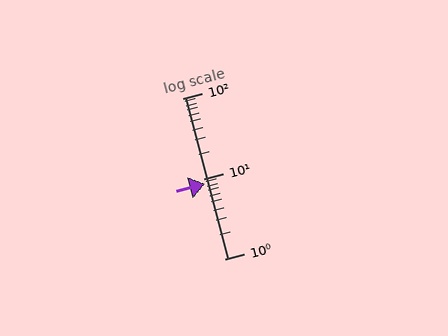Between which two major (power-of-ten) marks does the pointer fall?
The pointer is between 1 and 10.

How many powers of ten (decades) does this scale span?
The scale spans 2 decades, from 1 to 100.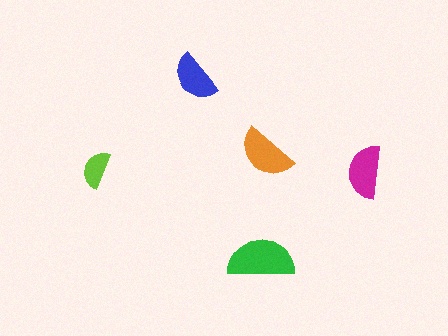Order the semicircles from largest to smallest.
the green one, the orange one, the magenta one, the blue one, the lime one.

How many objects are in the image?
There are 5 objects in the image.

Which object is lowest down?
The green semicircle is bottommost.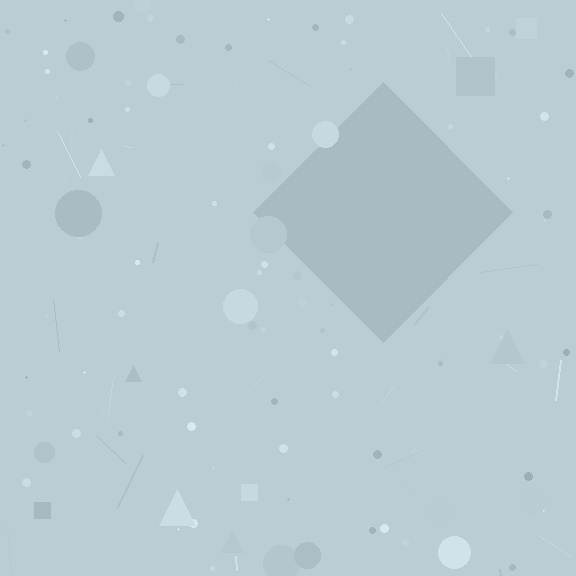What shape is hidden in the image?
A diamond is hidden in the image.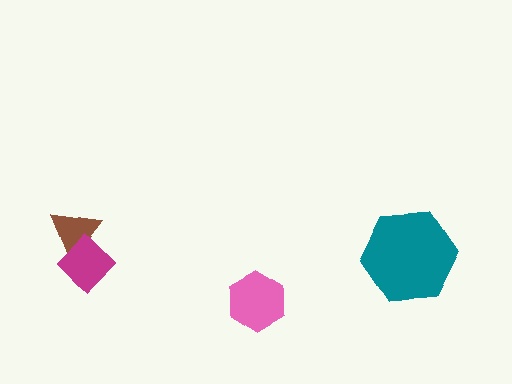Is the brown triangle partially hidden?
Yes, it is partially covered by another shape.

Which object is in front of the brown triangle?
The magenta diamond is in front of the brown triangle.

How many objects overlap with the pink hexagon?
0 objects overlap with the pink hexagon.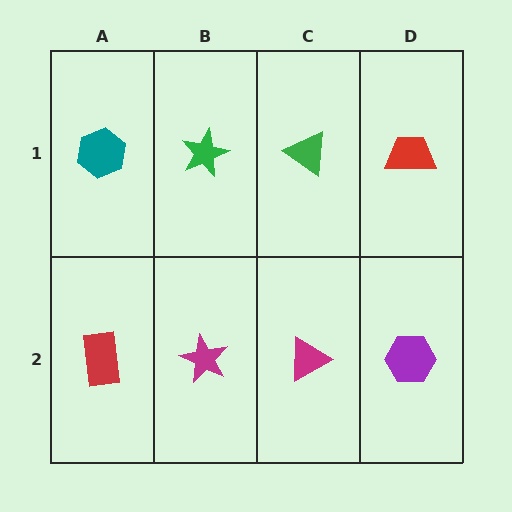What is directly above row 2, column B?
A green star.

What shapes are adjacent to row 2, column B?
A green star (row 1, column B), a red rectangle (row 2, column A), a magenta triangle (row 2, column C).